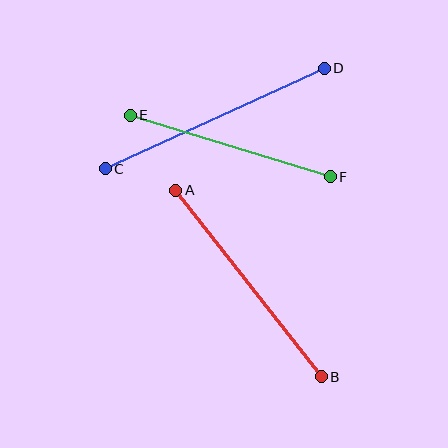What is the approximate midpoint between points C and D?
The midpoint is at approximately (215, 119) pixels.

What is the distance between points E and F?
The distance is approximately 209 pixels.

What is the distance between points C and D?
The distance is approximately 241 pixels.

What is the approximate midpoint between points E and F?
The midpoint is at approximately (230, 146) pixels.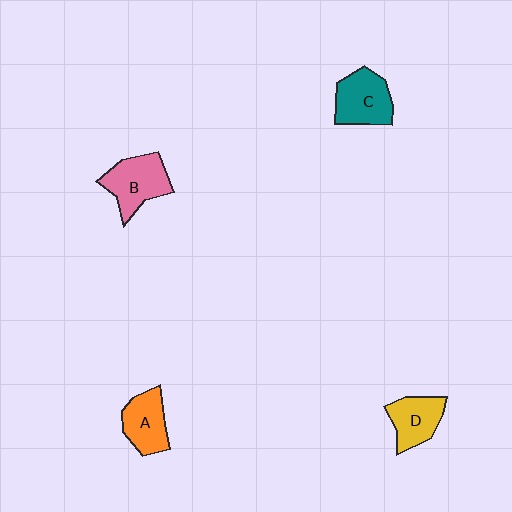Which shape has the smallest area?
Shape D (yellow).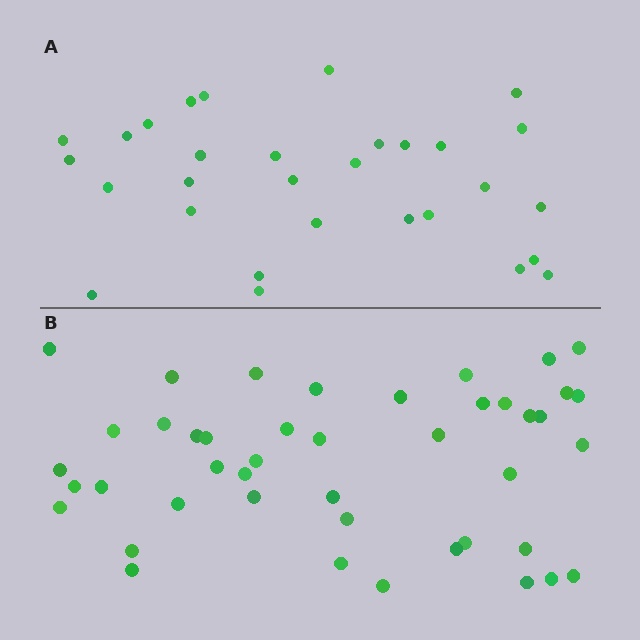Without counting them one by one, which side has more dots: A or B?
Region B (the bottom region) has more dots.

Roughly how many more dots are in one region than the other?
Region B has approximately 15 more dots than region A.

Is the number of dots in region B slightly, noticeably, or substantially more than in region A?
Region B has substantially more. The ratio is roughly 1.5 to 1.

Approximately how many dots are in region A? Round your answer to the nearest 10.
About 30 dots.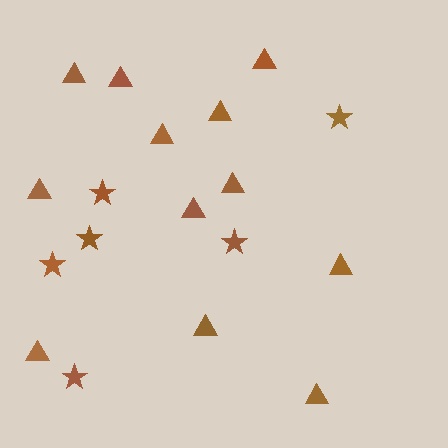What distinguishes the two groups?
There are 2 groups: one group of triangles (12) and one group of stars (6).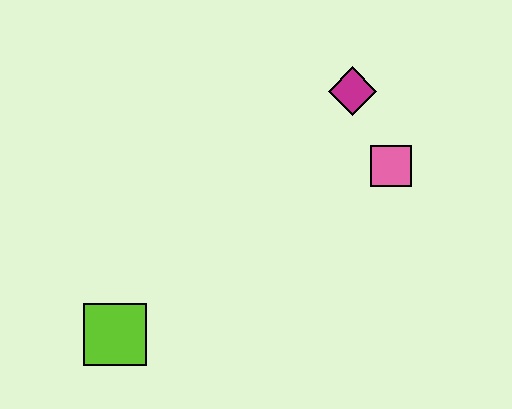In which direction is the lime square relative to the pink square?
The lime square is to the left of the pink square.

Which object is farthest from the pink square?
The lime square is farthest from the pink square.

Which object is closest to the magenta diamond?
The pink square is closest to the magenta diamond.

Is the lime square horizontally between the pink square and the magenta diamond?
No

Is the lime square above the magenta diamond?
No